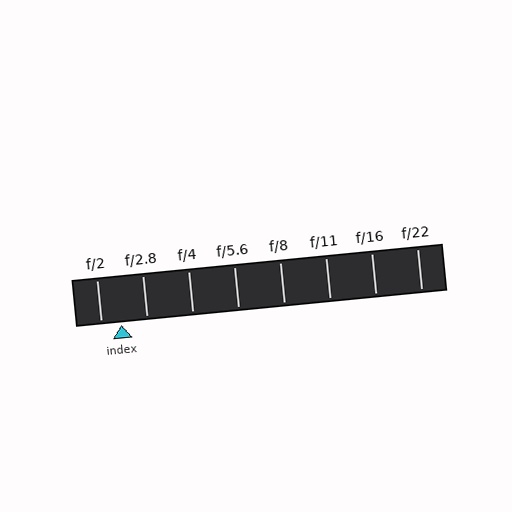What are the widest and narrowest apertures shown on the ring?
The widest aperture shown is f/2 and the narrowest is f/22.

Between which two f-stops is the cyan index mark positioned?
The index mark is between f/2 and f/2.8.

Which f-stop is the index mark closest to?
The index mark is closest to f/2.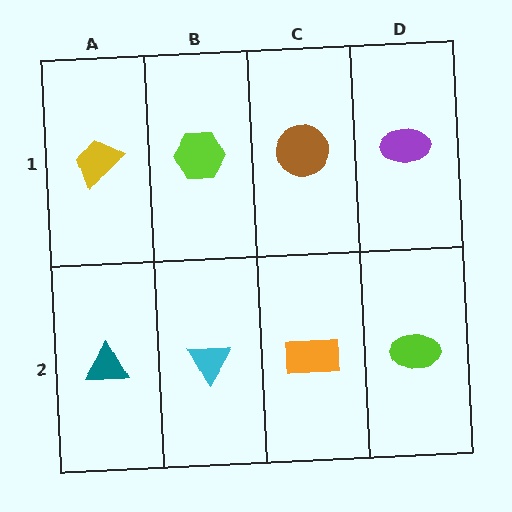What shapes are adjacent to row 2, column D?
A purple ellipse (row 1, column D), an orange rectangle (row 2, column C).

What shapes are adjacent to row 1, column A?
A teal triangle (row 2, column A), a lime hexagon (row 1, column B).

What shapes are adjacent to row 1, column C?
An orange rectangle (row 2, column C), a lime hexagon (row 1, column B), a purple ellipse (row 1, column D).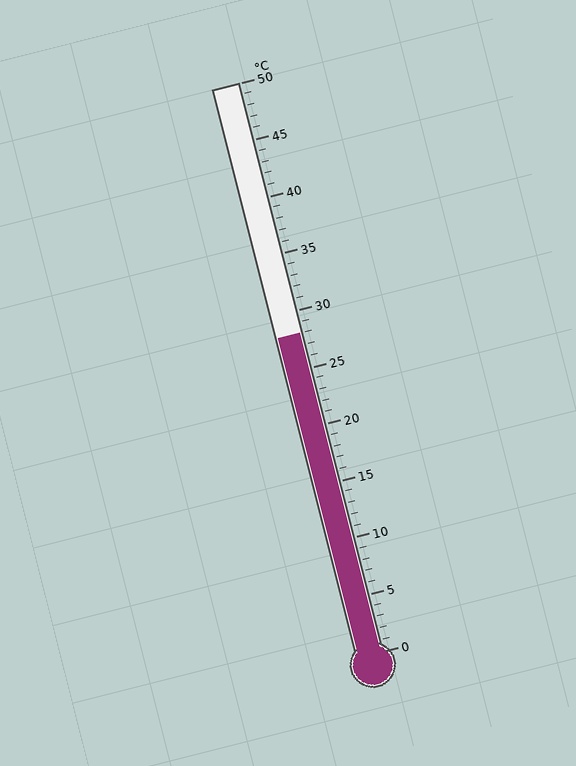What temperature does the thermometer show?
The thermometer shows approximately 28°C.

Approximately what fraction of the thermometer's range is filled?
The thermometer is filled to approximately 55% of its range.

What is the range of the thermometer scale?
The thermometer scale ranges from 0°C to 50°C.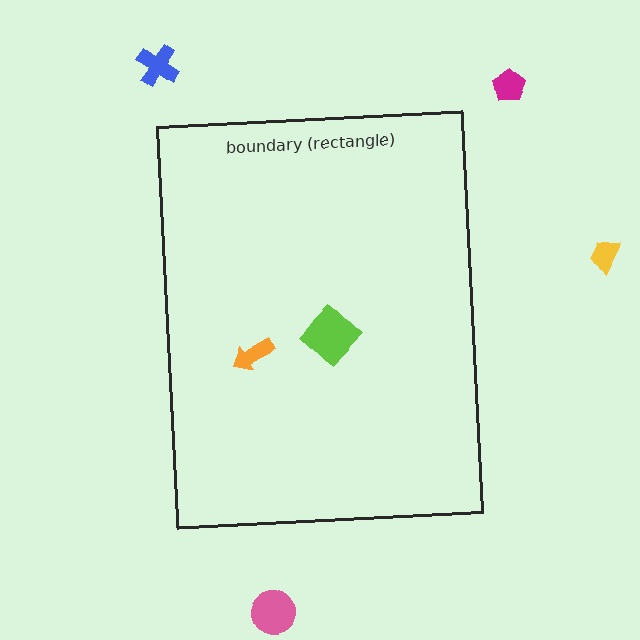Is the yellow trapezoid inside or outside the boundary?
Outside.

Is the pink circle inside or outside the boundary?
Outside.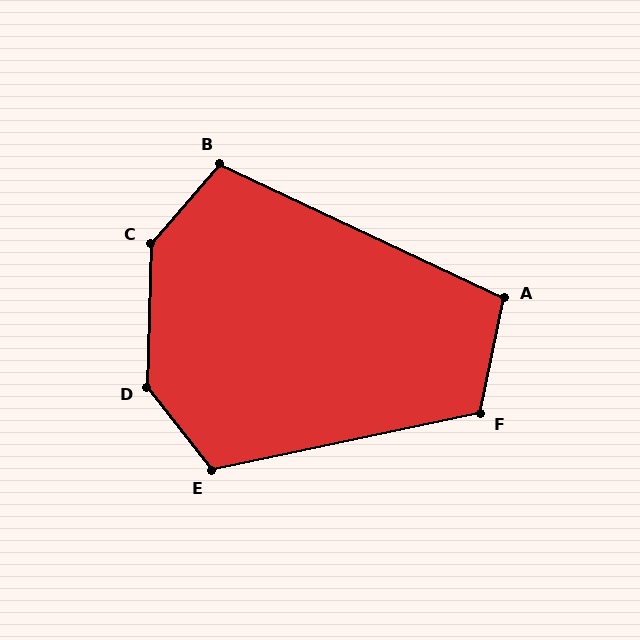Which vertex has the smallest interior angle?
A, at approximately 104 degrees.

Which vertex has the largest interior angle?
D, at approximately 141 degrees.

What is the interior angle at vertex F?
Approximately 114 degrees (obtuse).